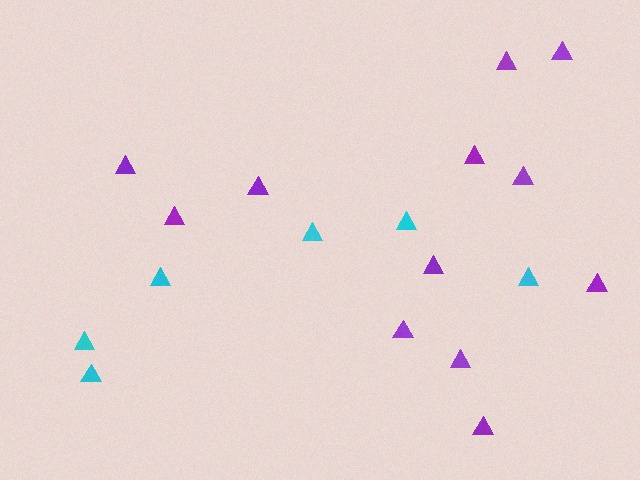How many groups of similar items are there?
There are 2 groups: one group of cyan triangles (6) and one group of purple triangles (12).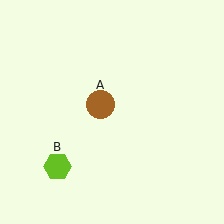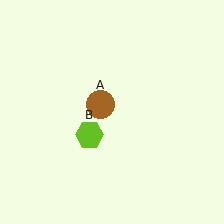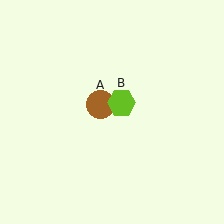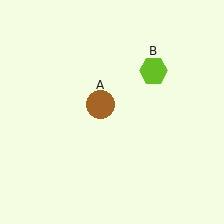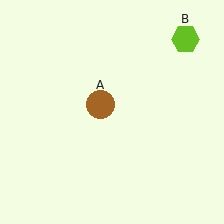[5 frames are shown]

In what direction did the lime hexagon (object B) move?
The lime hexagon (object B) moved up and to the right.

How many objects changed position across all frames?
1 object changed position: lime hexagon (object B).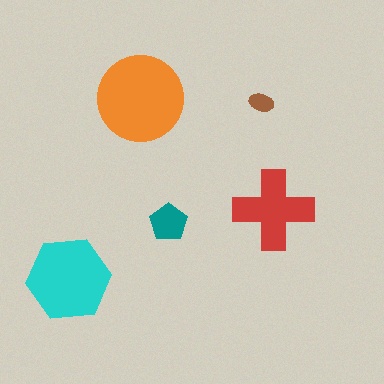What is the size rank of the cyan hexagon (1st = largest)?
2nd.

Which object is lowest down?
The cyan hexagon is bottommost.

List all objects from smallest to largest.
The brown ellipse, the teal pentagon, the red cross, the cyan hexagon, the orange circle.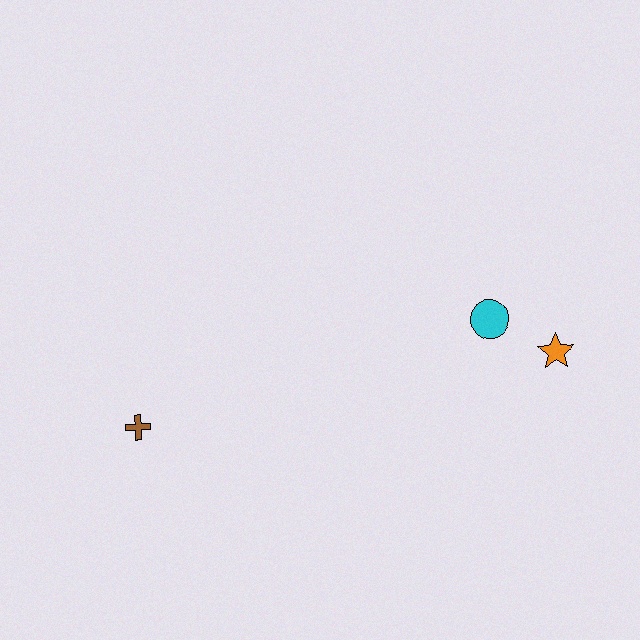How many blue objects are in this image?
There are no blue objects.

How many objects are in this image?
There are 3 objects.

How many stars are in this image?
There is 1 star.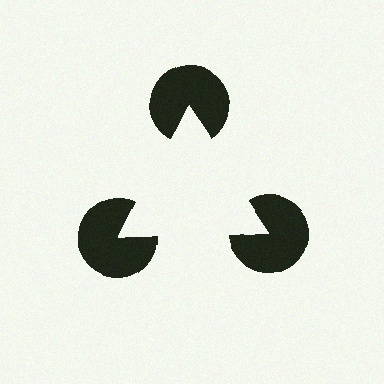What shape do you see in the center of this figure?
An illusory triangle — its edges are inferred from the aligned wedge cuts in the pac-man discs, not physically drawn.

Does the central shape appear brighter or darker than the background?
It typically appears slightly brighter than the background, even though no actual brightness change is drawn.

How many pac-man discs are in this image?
There are 3 — one at each vertex of the illusory triangle.